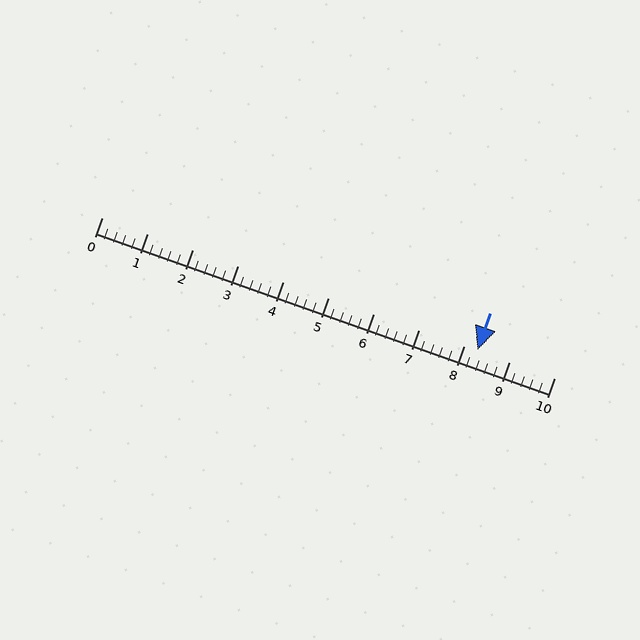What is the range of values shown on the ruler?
The ruler shows values from 0 to 10.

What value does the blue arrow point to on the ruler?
The blue arrow points to approximately 8.3.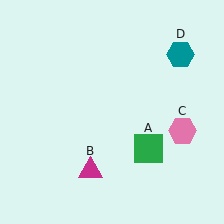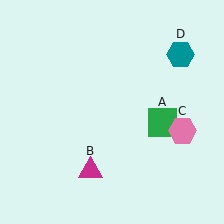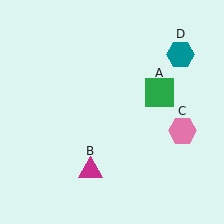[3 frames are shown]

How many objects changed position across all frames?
1 object changed position: green square (object A).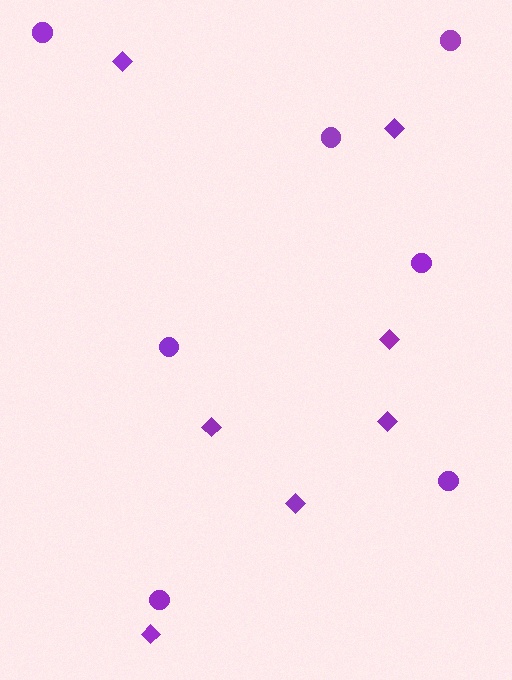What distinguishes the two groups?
There are 2 groups: one group of circles (7) and one group of diamonds (7).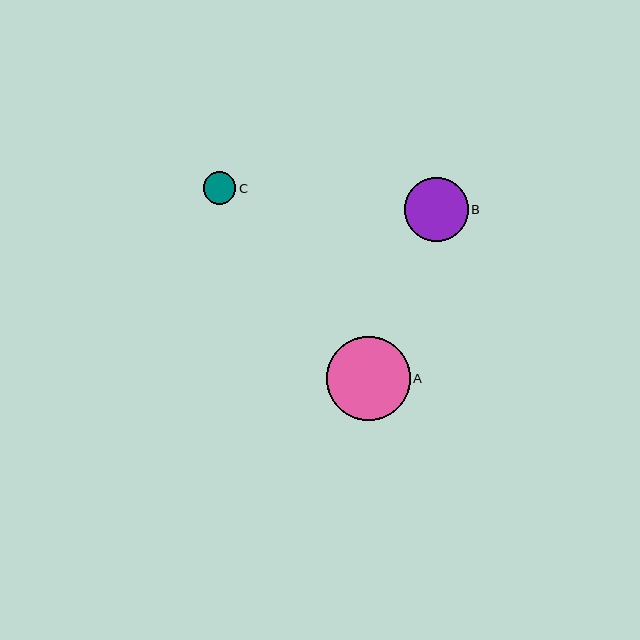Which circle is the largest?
Circle A is the largest with a size of approximately 84 pixels.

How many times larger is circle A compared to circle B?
Circle A is approximately 1.3 times the size of circle B.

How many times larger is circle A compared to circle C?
Circle A is approximately 2.6 times the size of circle C.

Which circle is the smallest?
Circle C is the smallest with a size of approximately 32 pixels.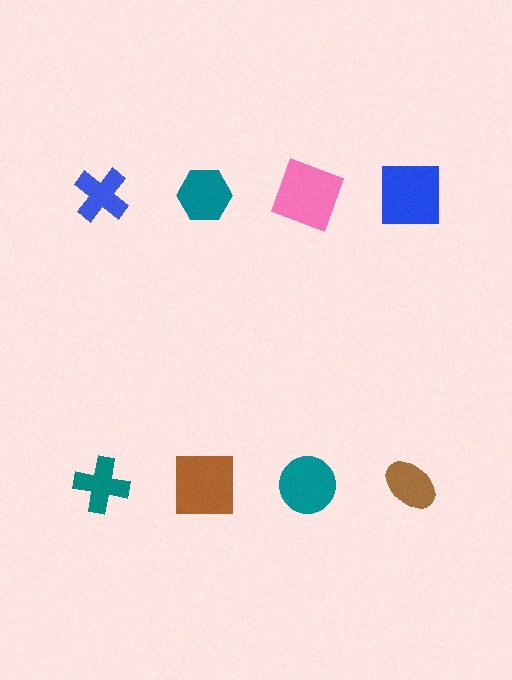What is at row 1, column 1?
A blue cross.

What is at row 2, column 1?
A teal cross.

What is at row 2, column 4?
A brown ellipse.